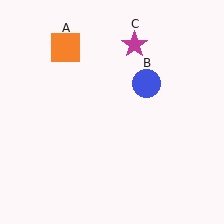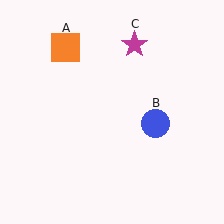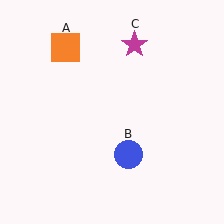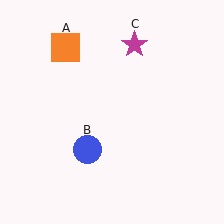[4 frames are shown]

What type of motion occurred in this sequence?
The blue circle (object B) rotated clockwise around the center of the scene.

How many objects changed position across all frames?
1 object changed position: blue circle (object B).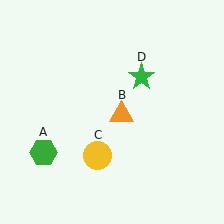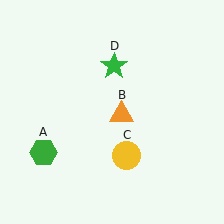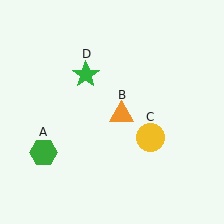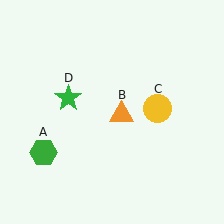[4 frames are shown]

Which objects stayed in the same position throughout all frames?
Green hexagon (object A) and orange triangle (object B) remained stationary.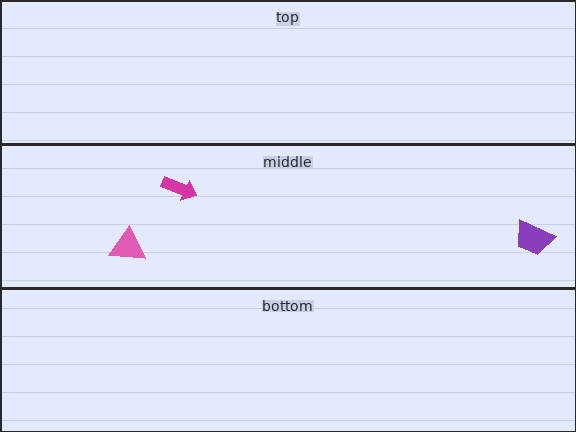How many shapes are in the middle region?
3.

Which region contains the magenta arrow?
The middle region.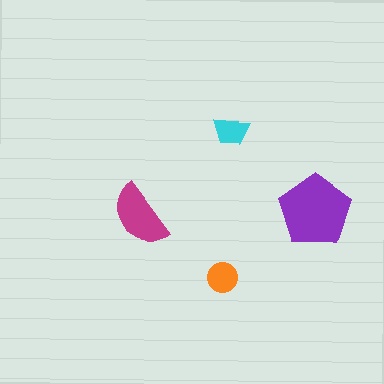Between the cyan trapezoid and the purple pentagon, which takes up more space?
The purple pentagon.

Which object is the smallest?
The cyan trapezoid.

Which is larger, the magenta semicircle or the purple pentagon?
The purple pentagon.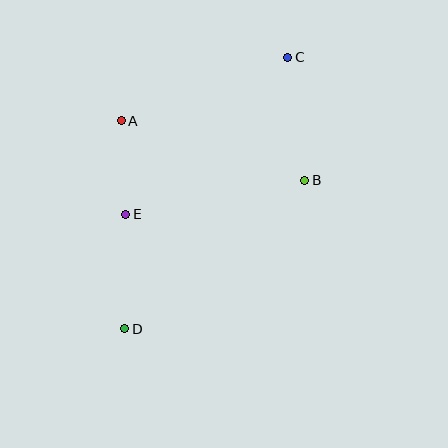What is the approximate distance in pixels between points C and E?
The distance between C and E is approximately 226 pixels.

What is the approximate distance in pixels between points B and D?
The distance between B and D is approximately 234 pixels.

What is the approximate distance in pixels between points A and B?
The distance between A and B is approximately 193 pixels.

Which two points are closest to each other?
Points A and E are closest to each other.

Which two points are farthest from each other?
Points C and D are farthest from each other.